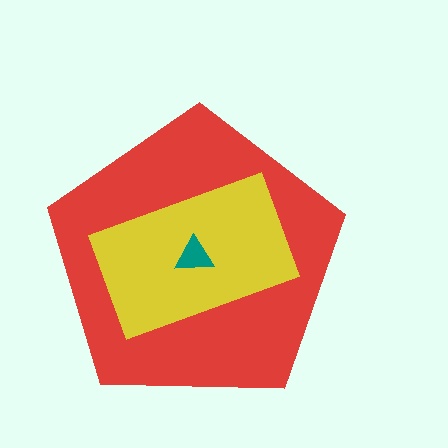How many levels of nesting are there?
3.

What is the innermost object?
The teal triangle.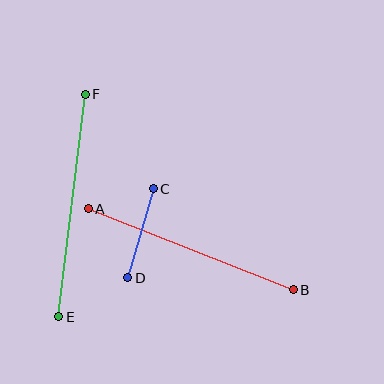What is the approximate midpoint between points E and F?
The midpoint is at approximately (72, 206) pixels.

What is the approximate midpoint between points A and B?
The midpoint is at approximately (191, 249) pixels.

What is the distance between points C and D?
The distance is approximately 92 pixels.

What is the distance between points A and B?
The distance is approximately 220 pixels.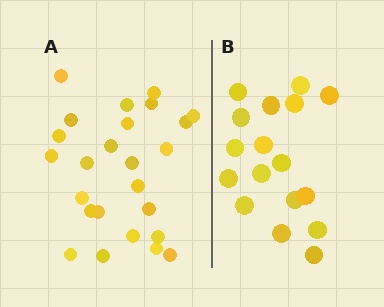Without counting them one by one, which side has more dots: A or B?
Region A (the left region) has more dots.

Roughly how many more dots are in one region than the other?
Region A has roughly 8 or so more dots than region B.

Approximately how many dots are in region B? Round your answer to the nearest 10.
About 20 dots. (The exact count is 17, which rounds to 20.)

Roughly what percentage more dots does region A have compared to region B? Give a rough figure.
About 45% more.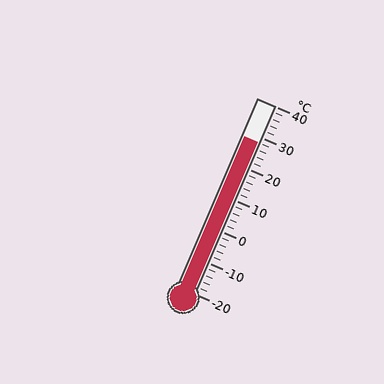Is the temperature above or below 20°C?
The temperature is above 20°C.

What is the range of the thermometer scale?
The thermometer scale ranges from -20°C to 40°C.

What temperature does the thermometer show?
The thermometer shows approximately 28°C.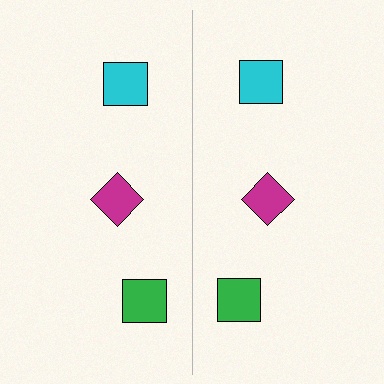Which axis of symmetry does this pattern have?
The pattern has a vertical axis of symmetry running through the center of the image.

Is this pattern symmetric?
Yes, this pattern has bilateral (reflection) symmetry.